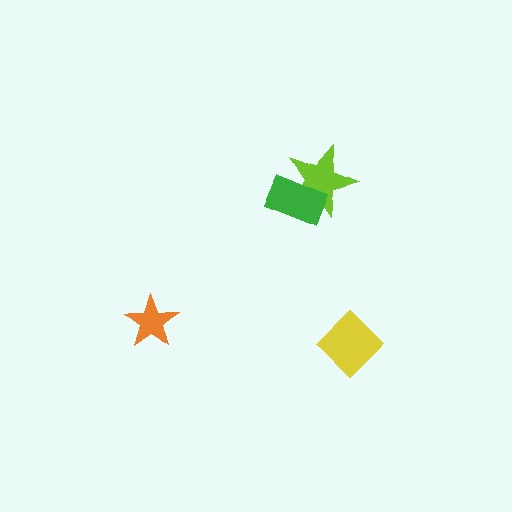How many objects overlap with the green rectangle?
1 object overlaps with the green rectangle.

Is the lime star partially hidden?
Yes, it is partially covered by another shape.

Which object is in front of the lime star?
The green rectangle is in front of the lime star.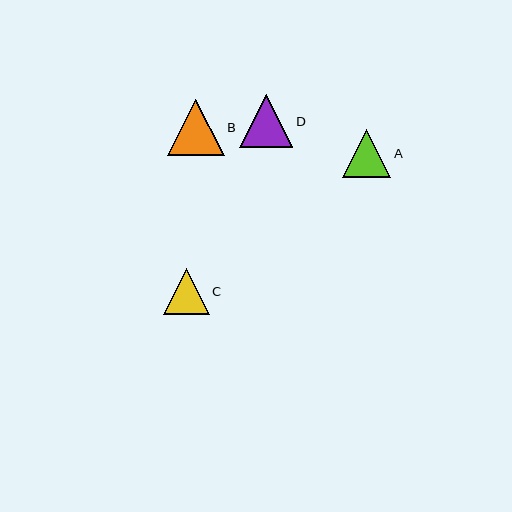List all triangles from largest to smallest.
From largest to smallest: B, D, A, C.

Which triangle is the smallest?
Triangle C is the smallest with a size of approximately 46 pixels.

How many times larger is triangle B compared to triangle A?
Triangle B is approximately 1.2 times the size of triangle A.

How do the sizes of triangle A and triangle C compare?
Triangle A and triangle C are approximately the same size.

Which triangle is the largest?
Triangle B is the largest with a size of approximately 56 pixels.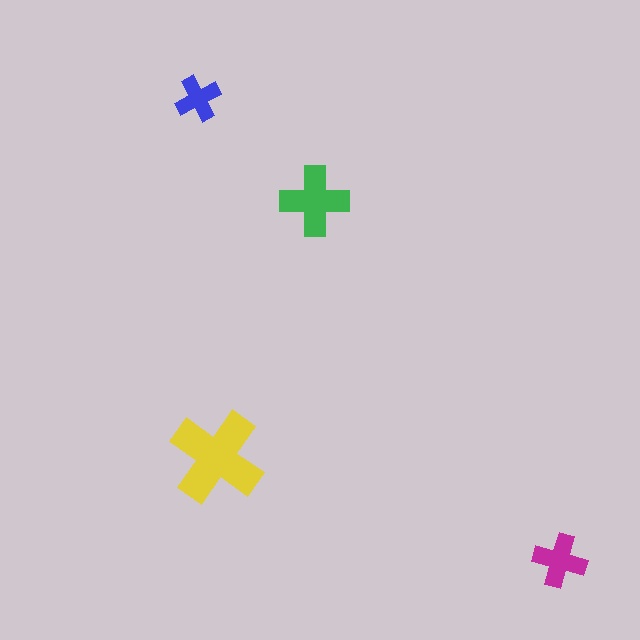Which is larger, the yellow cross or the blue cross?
The yellow one.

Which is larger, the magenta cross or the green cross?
The green one.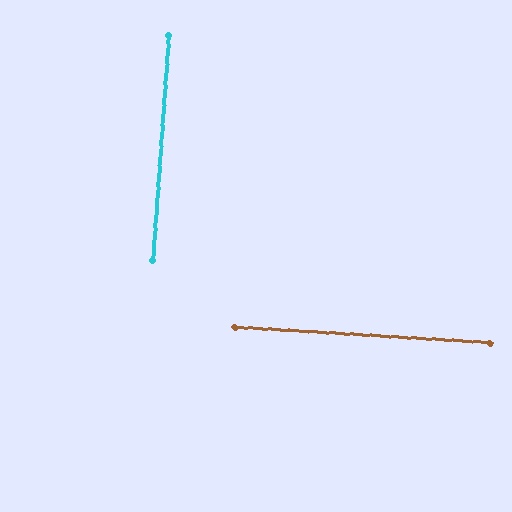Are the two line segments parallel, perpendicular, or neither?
Perpendicular — they meet at approximately 89°.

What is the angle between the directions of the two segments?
Approximately 89 degrees.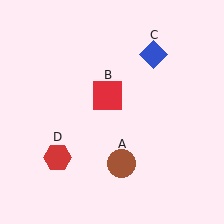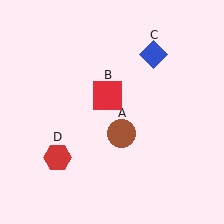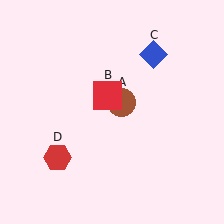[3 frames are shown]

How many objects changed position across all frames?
1 object changed position: brown circle (object A).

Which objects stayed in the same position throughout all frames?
Red square (object B) and blue diamond (object C) and red hexagon (object D) remained stationary.